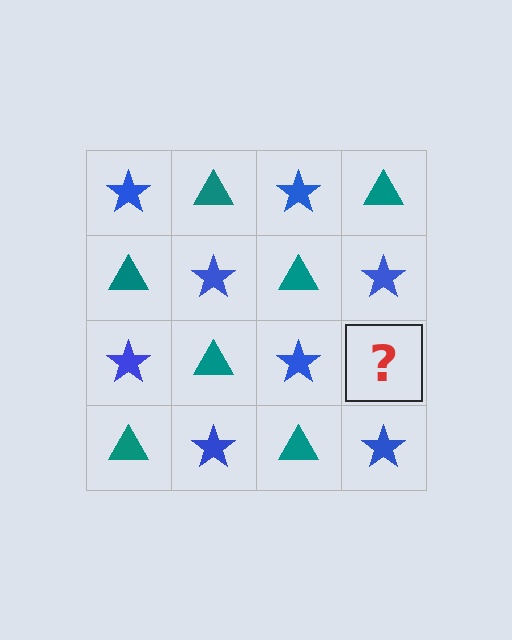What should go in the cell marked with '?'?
The missing cell should contain a teal triangle.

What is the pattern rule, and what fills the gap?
The rule is that it alternates blue star and teal triangle in a checkerboard pattern. The gap should be filled with a teal triangle.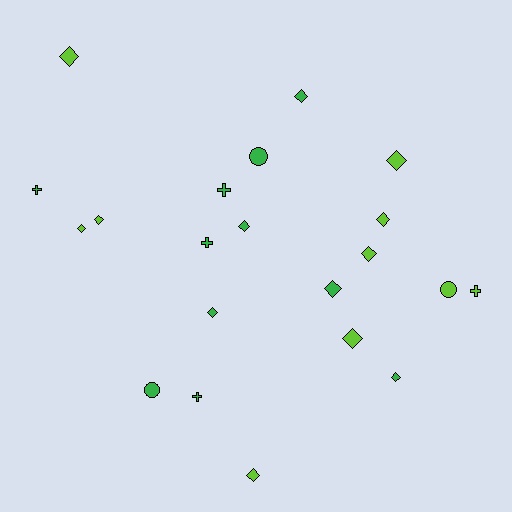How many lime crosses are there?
There is 1 lime cross.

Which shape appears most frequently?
Diamond, with 13 objects.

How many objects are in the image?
There are 21 objects.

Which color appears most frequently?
Green, with 11 objects.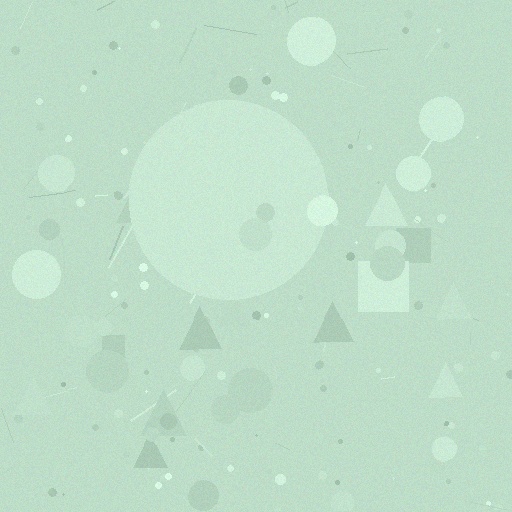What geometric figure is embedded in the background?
A circle is embedded in the background.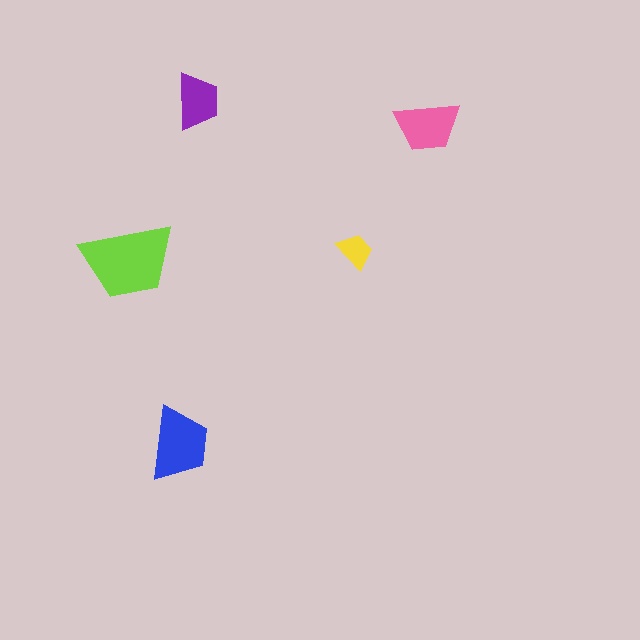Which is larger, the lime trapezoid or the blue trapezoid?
The lime one.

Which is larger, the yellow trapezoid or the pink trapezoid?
The pink one.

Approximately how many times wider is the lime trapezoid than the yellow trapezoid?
About 2.5 times wider.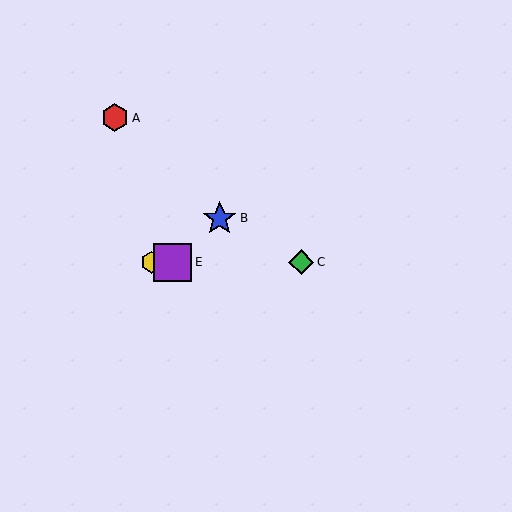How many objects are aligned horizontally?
3 objects (C, D, E) are aligned horizontally.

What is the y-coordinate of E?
Object E is at y≈262.